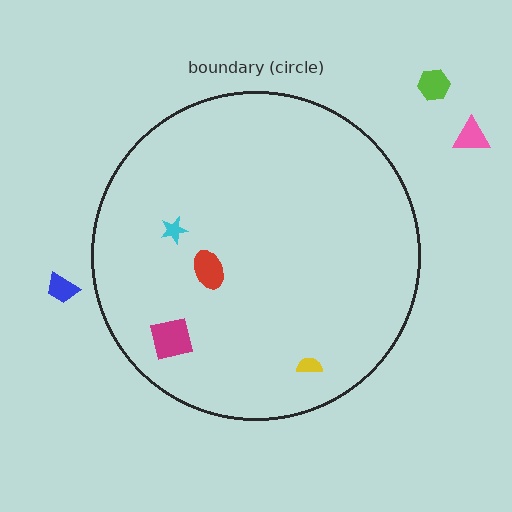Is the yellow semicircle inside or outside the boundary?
Inside.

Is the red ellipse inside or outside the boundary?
Inside.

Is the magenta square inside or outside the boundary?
Inside.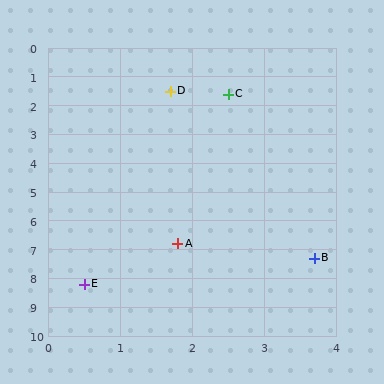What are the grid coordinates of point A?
Point A is at approximately (1.8, 6.8).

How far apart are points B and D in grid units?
Points B and D are about 6.1 grid units apart.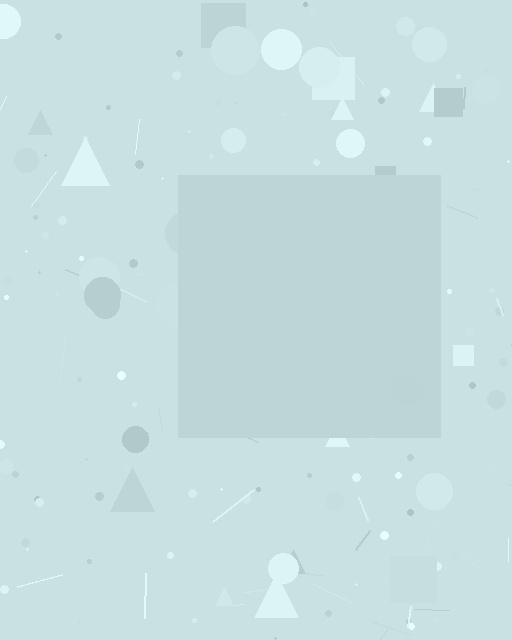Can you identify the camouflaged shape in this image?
The camouflaged shape is a square.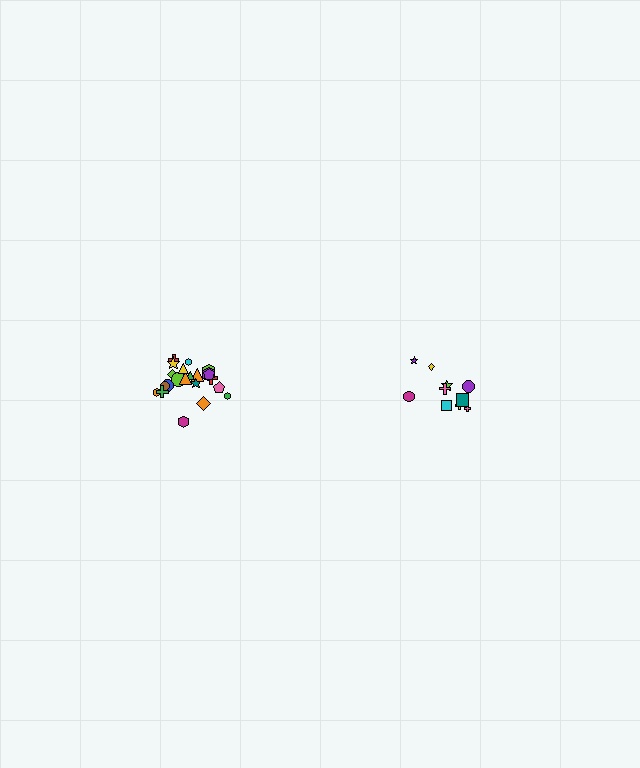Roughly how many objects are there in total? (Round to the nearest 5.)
Roughly 30 objects in total.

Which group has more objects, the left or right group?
The left group.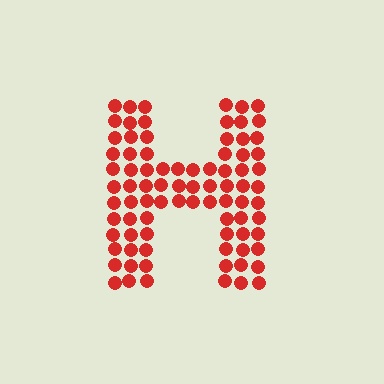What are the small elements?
The small elements are circles.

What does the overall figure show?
The overall figure shows the letter H.